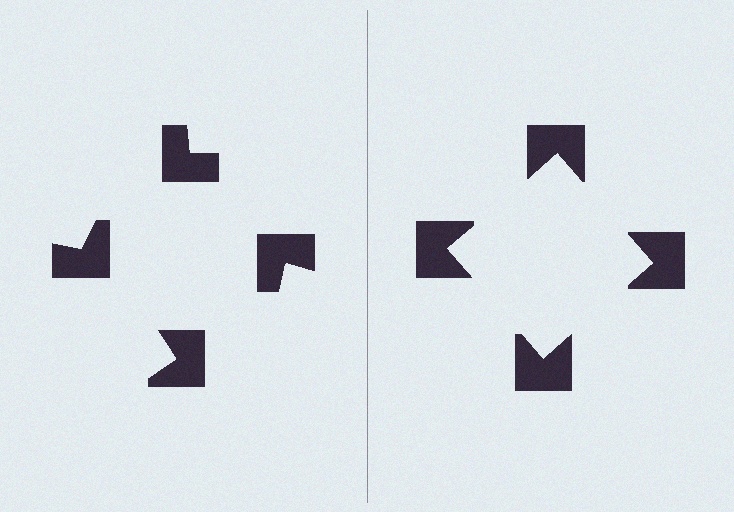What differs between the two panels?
The notched squares are positioned identically on both sides; only the wedge orientations differ. On the right they align to a square; on the left they are misaligned.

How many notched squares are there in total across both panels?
8 — 4 on each side.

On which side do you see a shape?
An illusory square appears on the right side. On the left side the wedge cuts are rotated, so no coherent shape forms.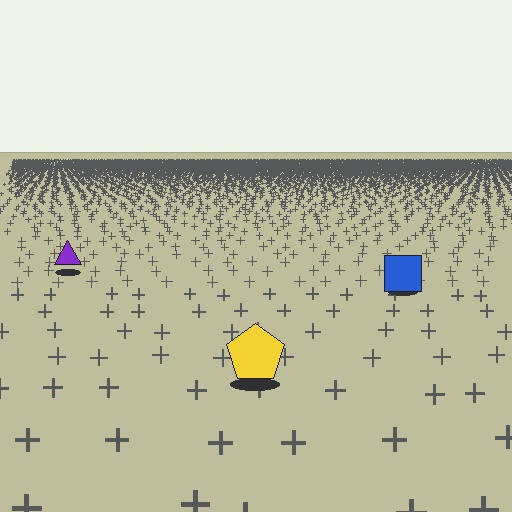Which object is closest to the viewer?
The yellow pentagon is closest. The texture marks near it are larger and more spread out.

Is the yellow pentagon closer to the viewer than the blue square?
Yes. The yellow pentagon is closer — you can tell from the texture gradient: the ground texture is coarser near it.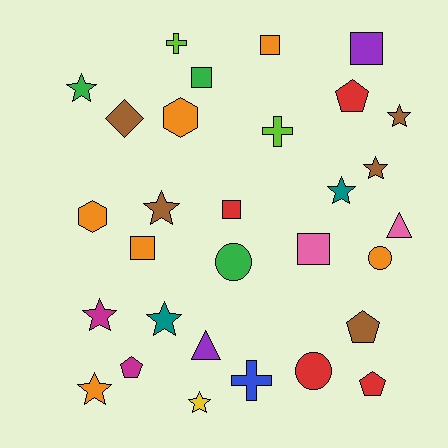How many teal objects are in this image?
There are 2 teal objects.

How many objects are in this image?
There are 30 objects.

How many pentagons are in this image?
There are 4 pentagons.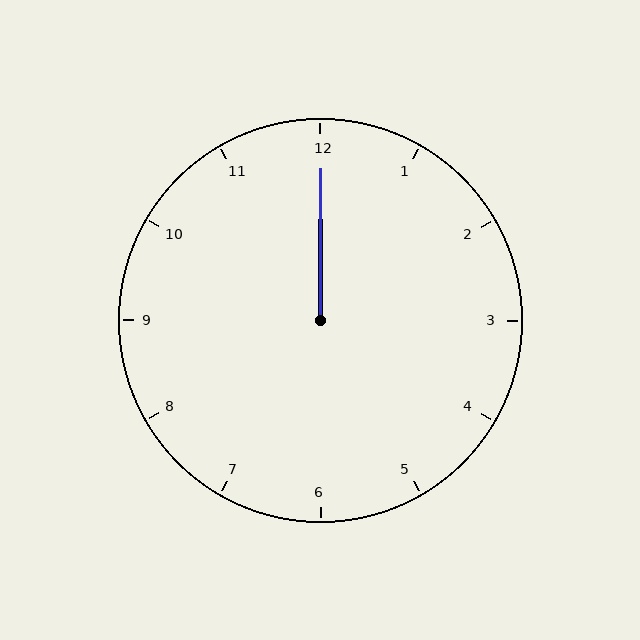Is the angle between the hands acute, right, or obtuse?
It is acute.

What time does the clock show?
12:00.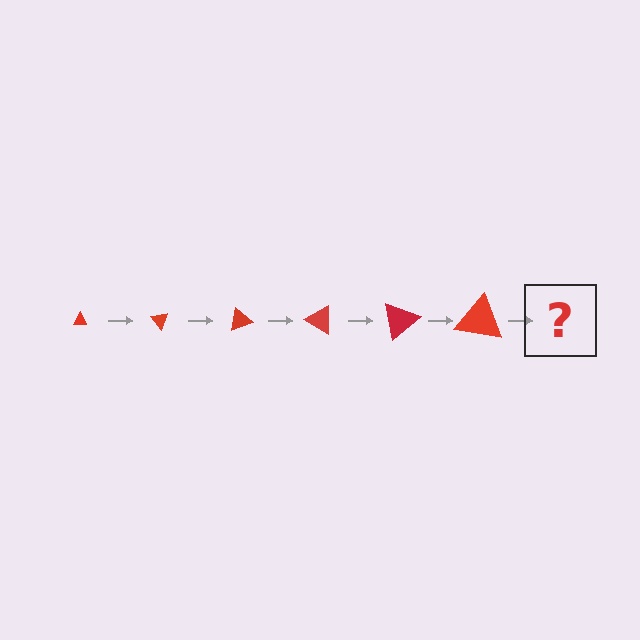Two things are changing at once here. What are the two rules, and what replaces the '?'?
The two rules are that the triangle grows larger each step and it rotates 50 degrees each step. The '?' should be a triangle, larger than the previous one and rotated 300 degrees from the start.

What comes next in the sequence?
The next element should be a triangle, larger than the previous one and rotated 300 degrees from the start.